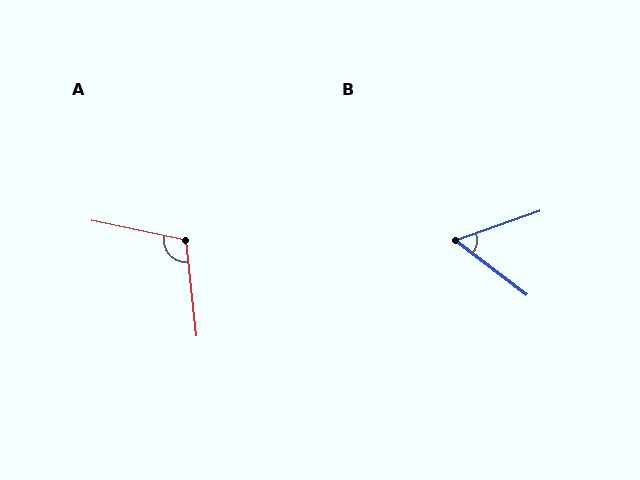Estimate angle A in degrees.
Approximately 108 degrees.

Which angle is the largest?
A, at approximately 108 degrees.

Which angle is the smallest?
B, at approximately 57 degrees.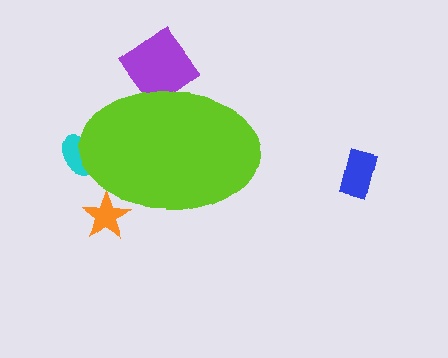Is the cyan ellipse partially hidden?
Yes, the cyan ellipse is partially hidden behind the lime ellipse.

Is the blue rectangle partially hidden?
No, the blue rectangle is fully visible.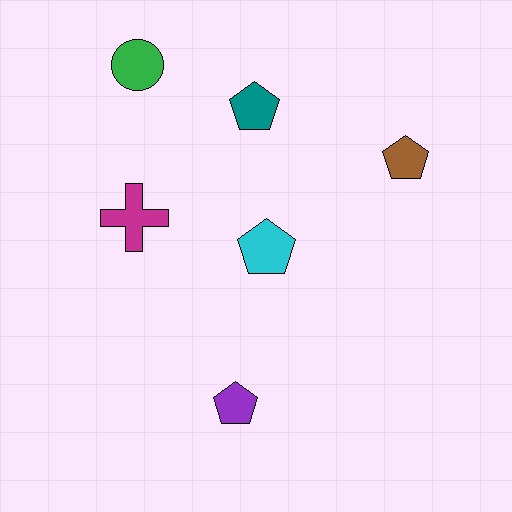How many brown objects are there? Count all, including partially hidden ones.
There is 1 brown object.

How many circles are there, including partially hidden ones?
There is 1 circle.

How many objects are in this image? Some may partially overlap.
There are 6 objects.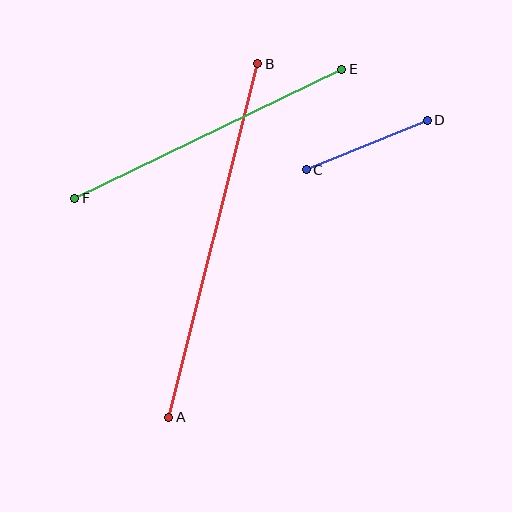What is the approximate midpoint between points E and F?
The midpoint is at approximately (208, 134) pixels.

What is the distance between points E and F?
The distance is approximately 296 pixels.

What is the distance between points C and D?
The distance is approximately 131 pixels.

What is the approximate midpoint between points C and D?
The midpoint is at approximately (367, 145) pixels.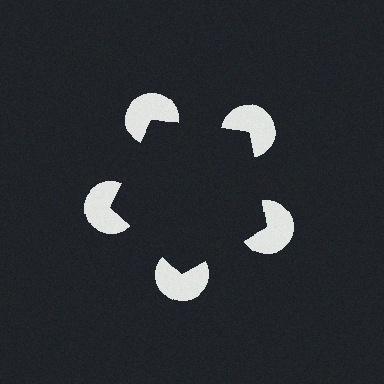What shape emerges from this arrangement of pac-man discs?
An illusory pentagon — its edges are inferred from the aligned wedge cuts in the pac-man discs, not physically drawn.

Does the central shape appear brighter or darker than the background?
It typically appears slightly darker than the background, even though no actual brightness change is drawn.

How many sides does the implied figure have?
5 sides.